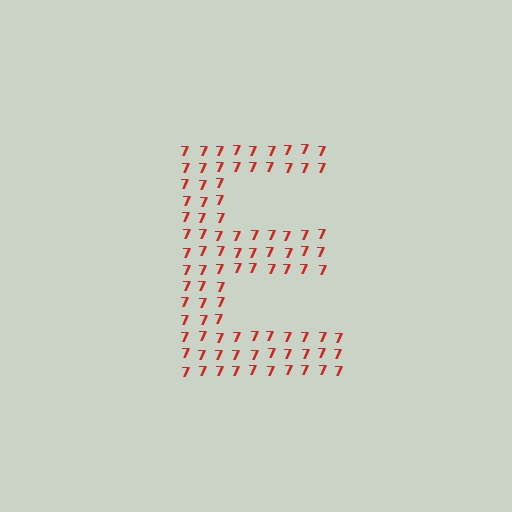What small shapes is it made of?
It is made of small digit 7's.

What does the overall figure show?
The overall figure shows the letter E.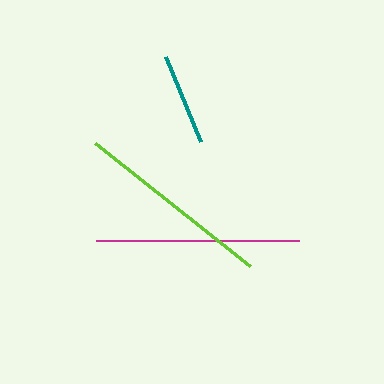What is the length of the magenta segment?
The magenta segment is approximately 203 pixels long.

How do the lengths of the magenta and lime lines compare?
The magenta and lime lines are approximately the same length.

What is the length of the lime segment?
The lime segment is approximately 199 pixels long.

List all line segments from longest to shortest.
From longest to shortest: magenta, lime, teal.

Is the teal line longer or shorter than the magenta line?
The magenta line is longer than the teal line.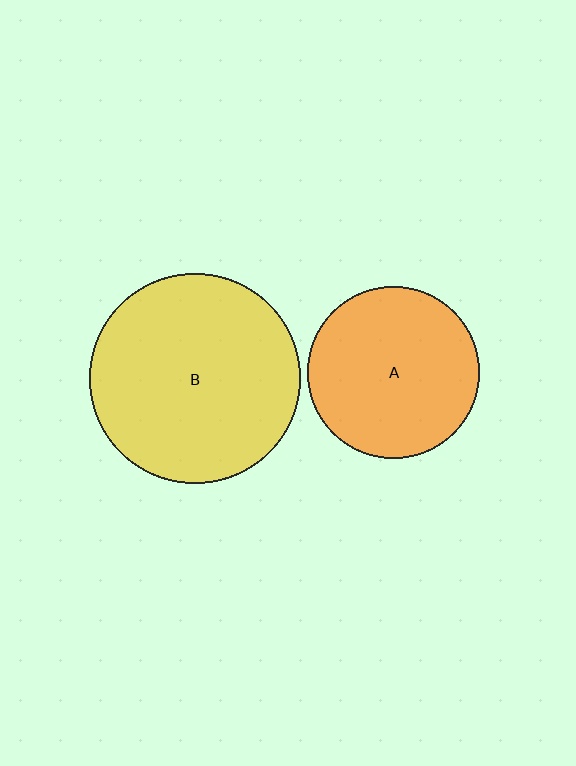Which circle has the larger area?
Circle B (yellow).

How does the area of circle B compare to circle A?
Approximately 1.5 times.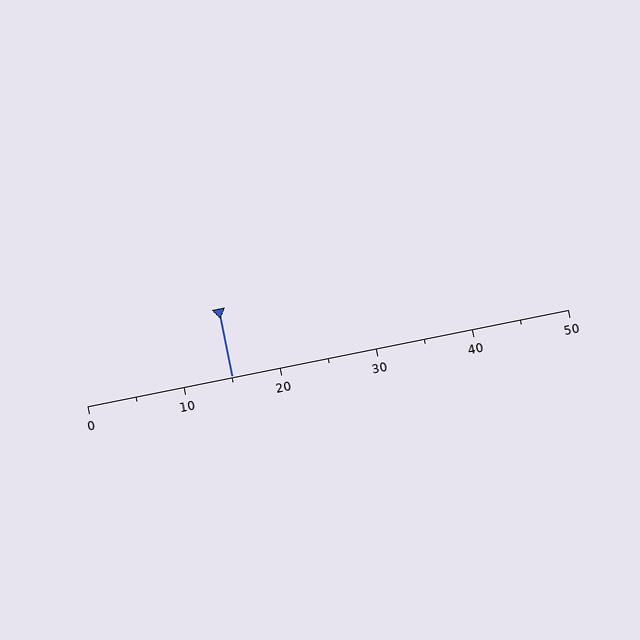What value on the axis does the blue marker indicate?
The marker indicates approximately 15.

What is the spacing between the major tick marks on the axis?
The major ticks are spaced 10 apart.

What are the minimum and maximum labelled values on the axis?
The axis runs from 0 to 50.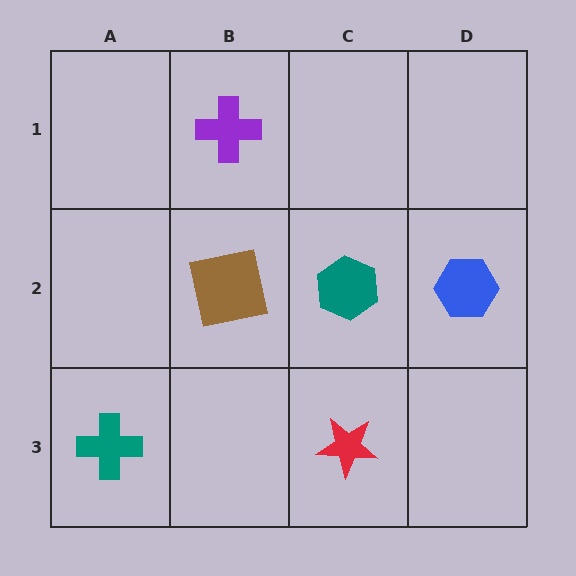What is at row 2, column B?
A brown square.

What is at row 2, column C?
A teal hexagon.